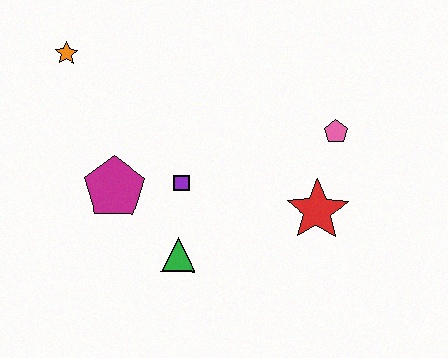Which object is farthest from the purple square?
The orange star is farthest from the purple square.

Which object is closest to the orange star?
The magenta pentagon is closest to the orange star.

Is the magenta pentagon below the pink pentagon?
Yes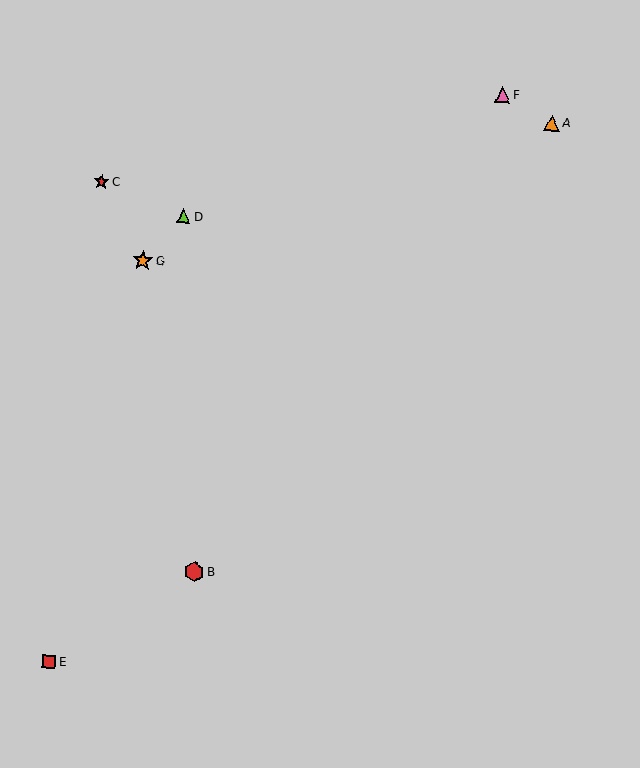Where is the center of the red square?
The center of the red square is at (49, 661).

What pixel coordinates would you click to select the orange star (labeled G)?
Click at (143, 261) to select the orange star G.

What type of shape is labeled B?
Shape B is a red hexagon.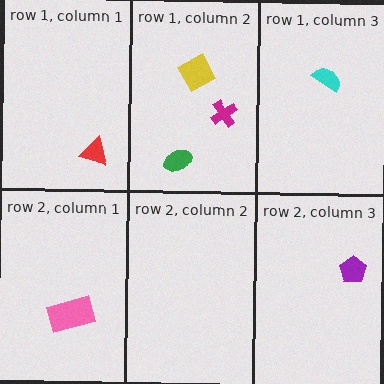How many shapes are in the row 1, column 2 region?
3.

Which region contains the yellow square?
The row 1, column 2 region.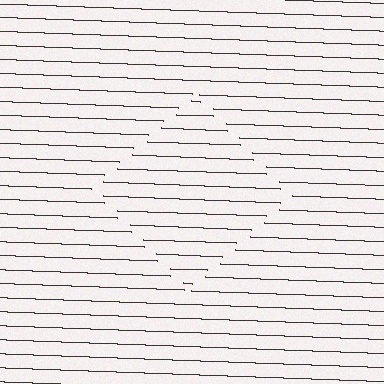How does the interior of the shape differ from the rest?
The interior of the shape contains the same grating, shifted by half a period — the contour is defined by the phase discontinuity where line-ends from the inner and outer gratings abut.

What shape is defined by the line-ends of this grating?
An illusory square. The interior of the shape contains the same grating, shifted by half a period — the contour is defined by the phase discontinuity where line-ends from the inner and outer gratings abut.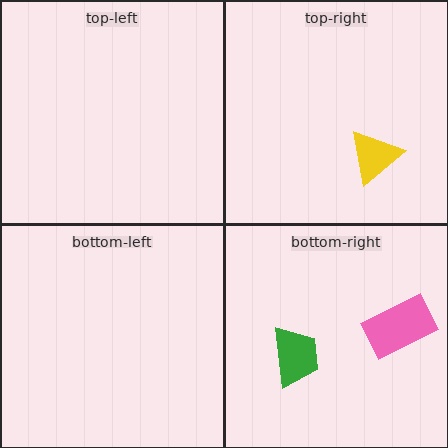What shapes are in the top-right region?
The yellow triangle.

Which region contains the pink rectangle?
The bottom-right region.